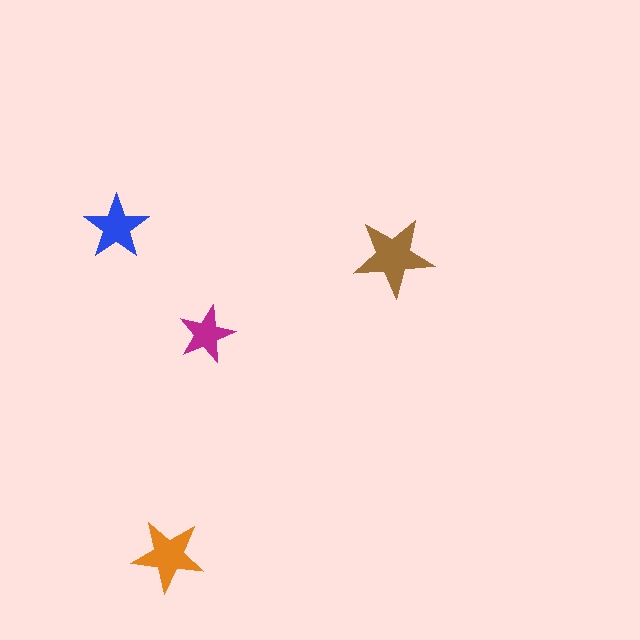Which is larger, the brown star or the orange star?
The brown one.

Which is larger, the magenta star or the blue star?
The blue one.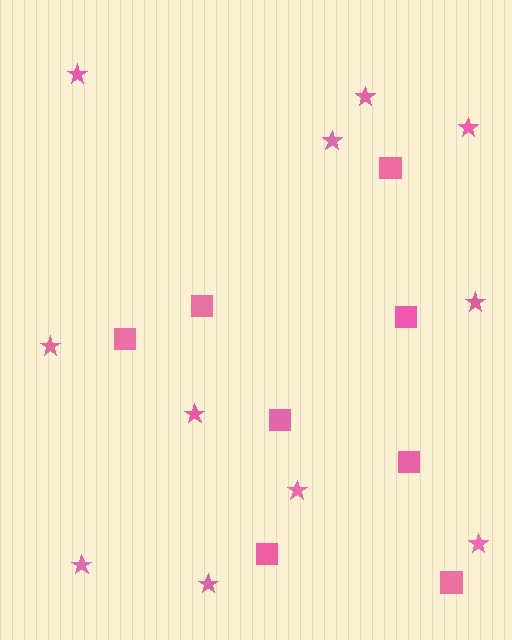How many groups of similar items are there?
There are 2 groups: one group of squares (8) and one group of stars (11).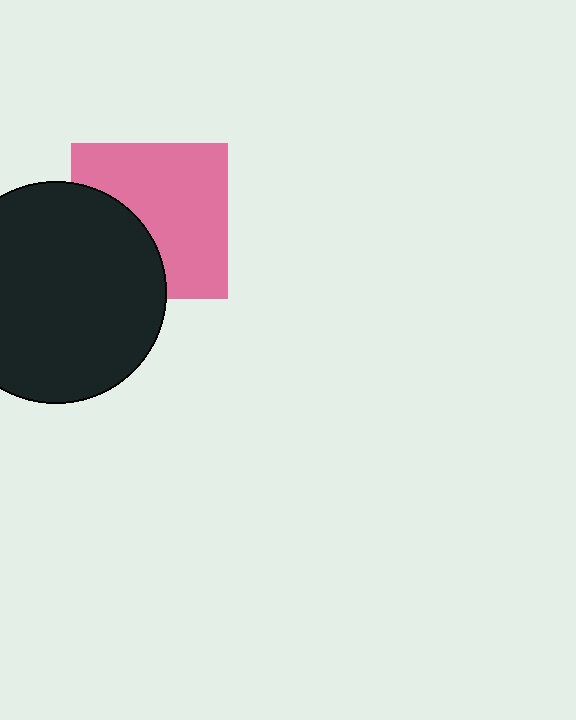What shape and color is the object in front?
The object in front is a black circle.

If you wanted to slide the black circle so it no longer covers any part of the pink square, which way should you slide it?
Slide it left — that is the most direct way to separate the two shapes.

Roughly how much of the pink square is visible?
About half of it is visible (roughly 64%).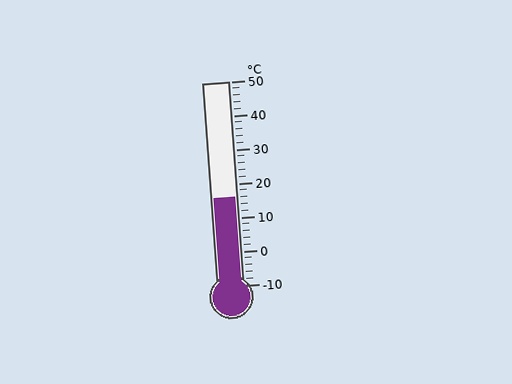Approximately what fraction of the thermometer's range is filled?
The thermometer is filled to approximately 45% of its range.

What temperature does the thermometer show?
The thermometer shows approximately 16°C.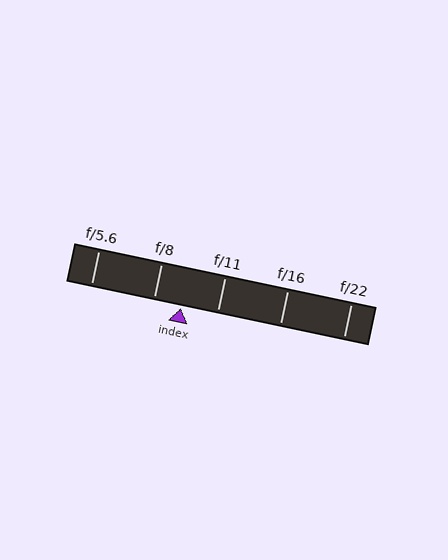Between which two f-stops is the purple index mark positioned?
The index mark is between f/8 and f/11.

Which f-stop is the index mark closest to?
The index mark is closest to f/8.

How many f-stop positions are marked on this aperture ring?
There are 5 f-stop positions marked.